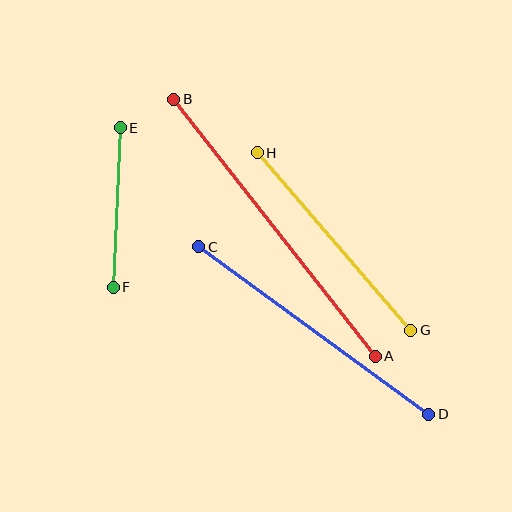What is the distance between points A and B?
The distance is approximately 327 pixels.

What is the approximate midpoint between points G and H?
The midpoint is at approximately (334, 241) pixels.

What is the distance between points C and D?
The distance is approximately 284 pixels.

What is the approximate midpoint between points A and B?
The midpoint is at approximately (274, 228) pixels.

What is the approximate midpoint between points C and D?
The midpoint is at approximately (314, 331) pixels.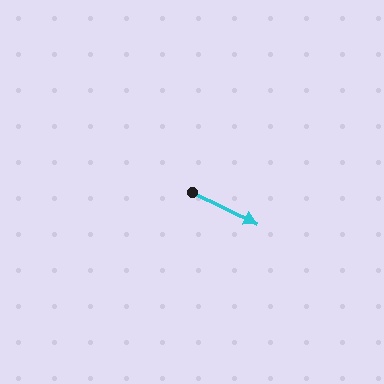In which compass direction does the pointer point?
Southeast.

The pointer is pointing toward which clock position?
Roughly 4 o'clock.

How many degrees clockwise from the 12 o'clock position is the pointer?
Approximately 116 degrees.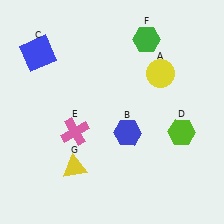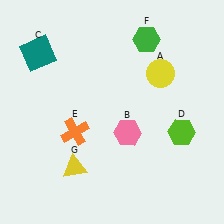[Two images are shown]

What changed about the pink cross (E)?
In Image 1, E is pink. In Image 2, it changed to orange.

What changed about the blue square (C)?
In Image 1, C is blue. In Image 2, it changed to teal.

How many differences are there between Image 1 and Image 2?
There are 3 differences between the two images.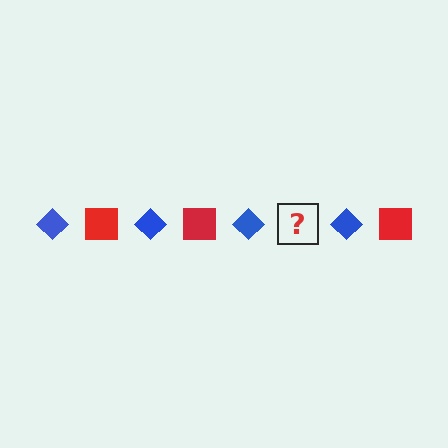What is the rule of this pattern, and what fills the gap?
The rule is that the pattern alternates between blue diamond and red square. The gap should be filled with a red square.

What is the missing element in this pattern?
The missing element is a red square.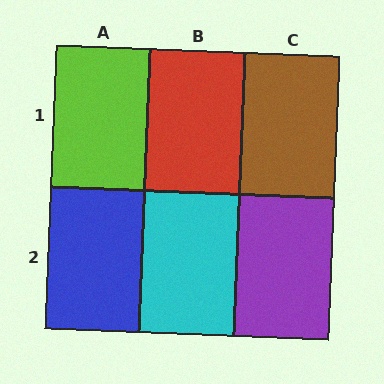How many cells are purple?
1 cell is purple.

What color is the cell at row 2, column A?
Blue.